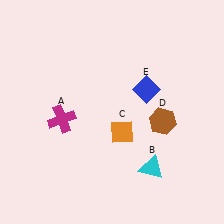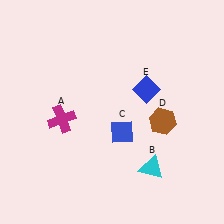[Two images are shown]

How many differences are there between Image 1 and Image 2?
There is 1 difference between the two images.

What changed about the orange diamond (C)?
In Image 1, C is orange. In Image 2, it changed to blue.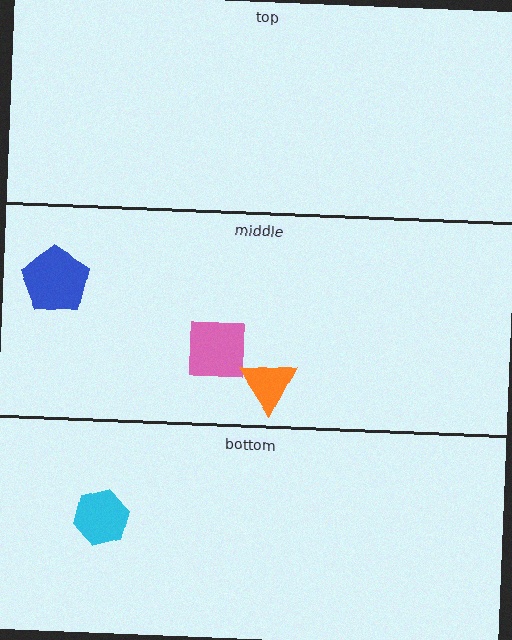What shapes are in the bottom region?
The cyan hexagon.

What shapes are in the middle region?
The pink square, the orange triangle, the blue pentagon.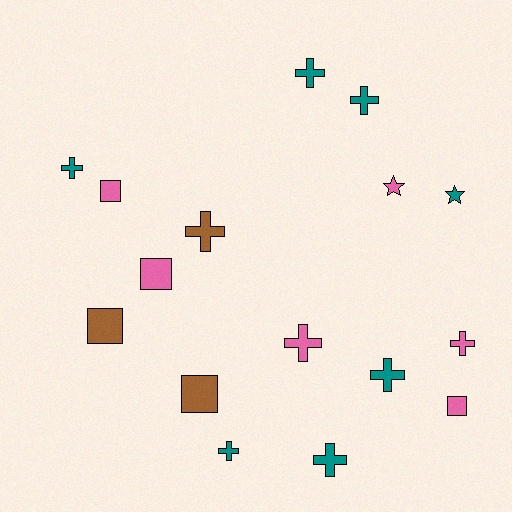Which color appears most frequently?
Teal, with 7 objects.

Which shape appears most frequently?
Cross, with 9 objects.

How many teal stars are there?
There is 1 teal star.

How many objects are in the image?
There are 16 objects.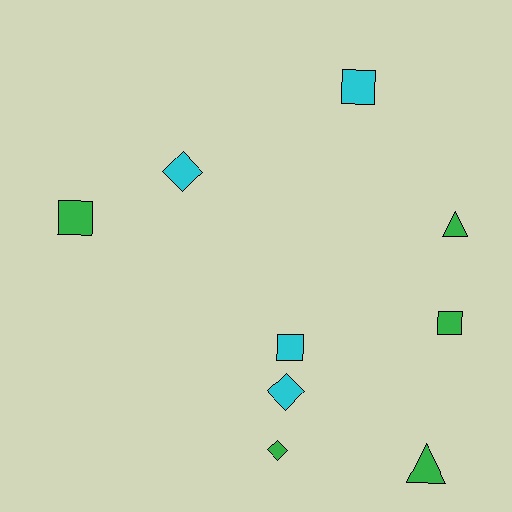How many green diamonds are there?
There is 1 green diamond.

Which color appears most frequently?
Green, with 5 objects.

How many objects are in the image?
There are 9 objects.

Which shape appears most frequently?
Square, with 4 objects.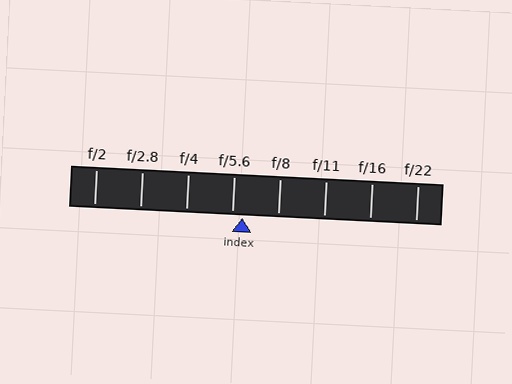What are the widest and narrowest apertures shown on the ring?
The widest aperture shown is f/2 and the narrowest is f/22.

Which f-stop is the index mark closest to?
The index mark is closest to f/5.6.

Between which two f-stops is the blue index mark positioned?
The index mark is between f/5.6 and f/8.